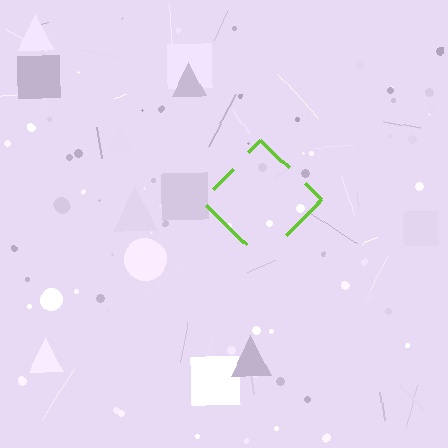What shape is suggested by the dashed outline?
The dashed outline suggests a diamond.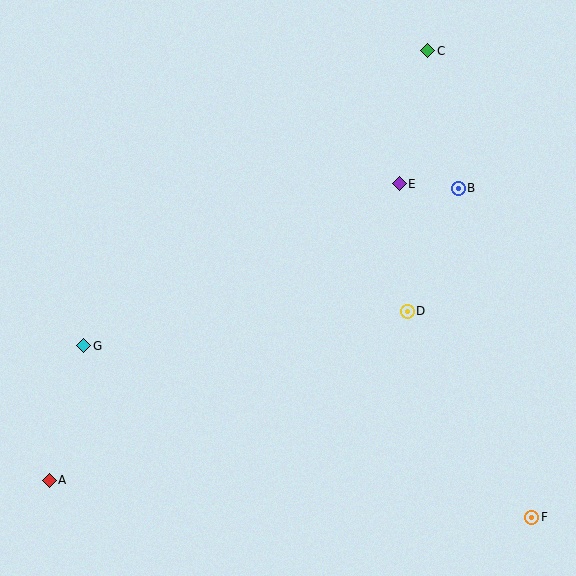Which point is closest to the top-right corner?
Point C is closest to the top-right corner.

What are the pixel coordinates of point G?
Point G is at (84, 346).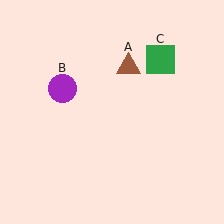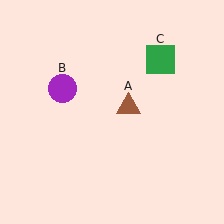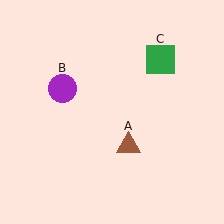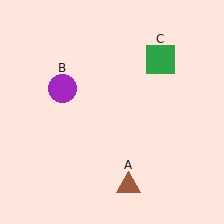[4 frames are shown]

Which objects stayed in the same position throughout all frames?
Purple circle (object B) and green square (object C) remained stationary.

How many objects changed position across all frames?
1 object changed position: brown triangle (object A).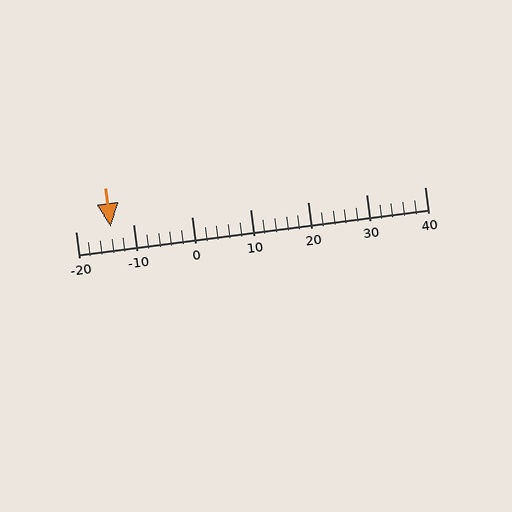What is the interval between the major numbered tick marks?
The major tick marks are spaced 10 units apart.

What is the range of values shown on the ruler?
The ruler shows values from -20 to 40.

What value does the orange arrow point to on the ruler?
The orange arrow points to approximately -14.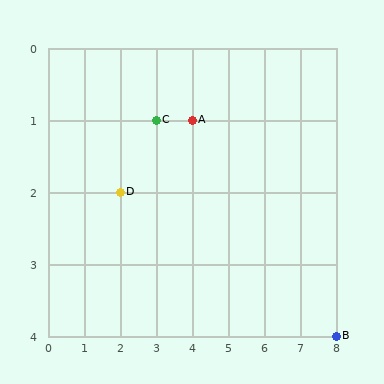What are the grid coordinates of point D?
Point D is at grid coordinates (2, 2).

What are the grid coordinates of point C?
Point C is at grid coordinates (3, 1).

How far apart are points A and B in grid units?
Points A and B are 4 columns and 3 rows apart (about 5.0 grid units diagonally).